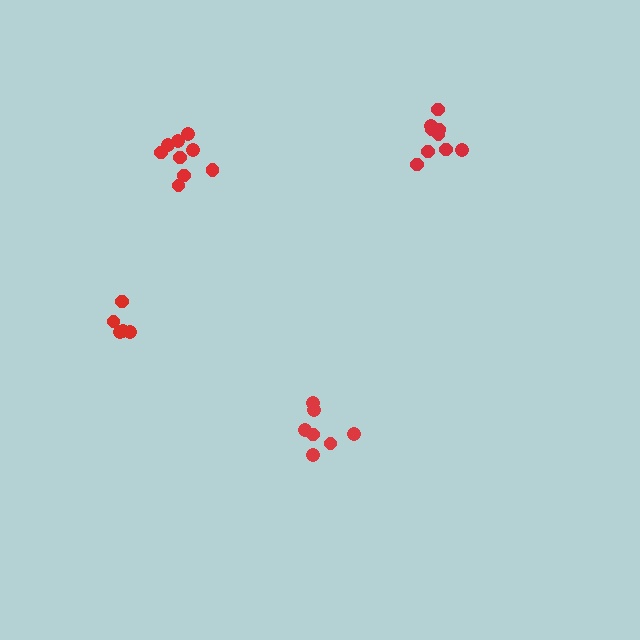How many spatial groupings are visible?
There are 4 spatial groupings.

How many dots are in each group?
Group 1: 5 dots, Group 2: 7 dots, Group 3: 9 dots, Group 4: 9 dots (30 total).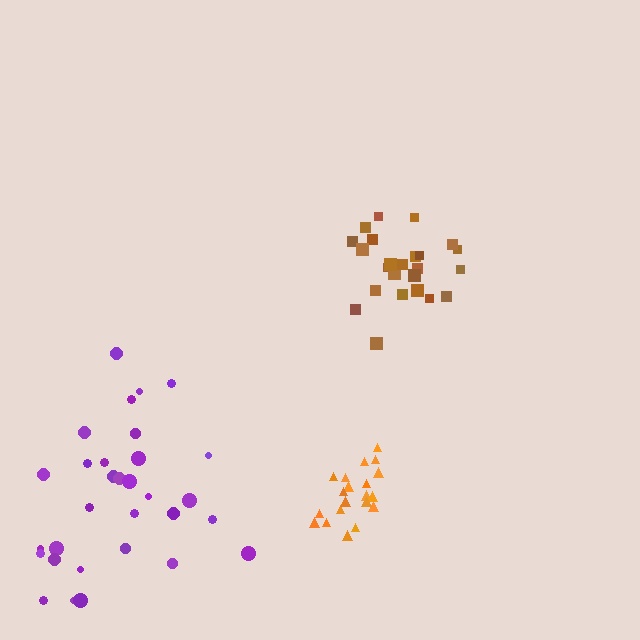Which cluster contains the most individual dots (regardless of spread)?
Purple (31).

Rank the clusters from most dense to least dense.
orange, brown, purple.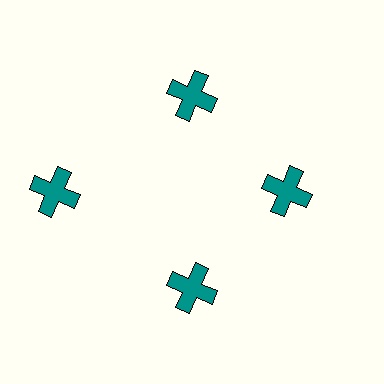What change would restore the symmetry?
The symmetry would be restored by moving it inward, back onto the ring so that all 4 crosses sit at equal angles and equal distance from the center.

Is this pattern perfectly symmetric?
No. The 4 teal crosses are arranged in a ring, but one element near the 9 o'clock position is pushed outward from the center, breaking the 4-fold rotational symmetry.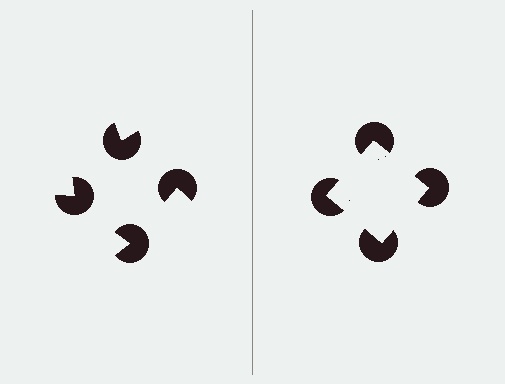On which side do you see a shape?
An illusory square appears on the right side. On the left side the wedge cuts are rotated, so no coherent shape forms.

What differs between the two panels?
The pac-man discs are positioned identically on both sides; only the wedge orientations differ. On the right they align to a square; on the left they are misaligned.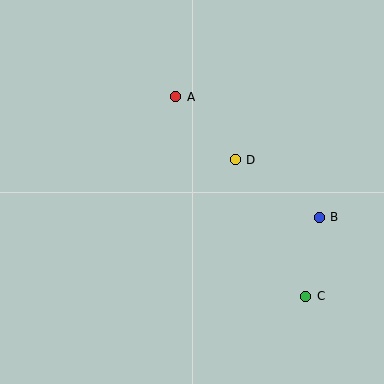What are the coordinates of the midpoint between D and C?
The midpoint between D and C is at (271, 228).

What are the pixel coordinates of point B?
Point B is at (319, 217).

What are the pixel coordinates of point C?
Point C is at (306, 296).